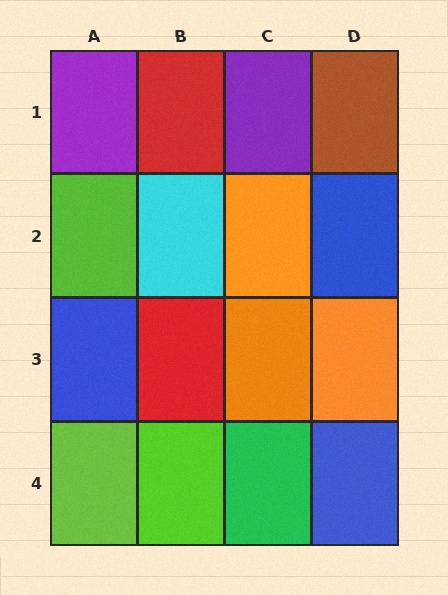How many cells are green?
1 cell is green.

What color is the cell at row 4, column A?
Lime.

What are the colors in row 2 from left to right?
Lime, cyan, orange, blue.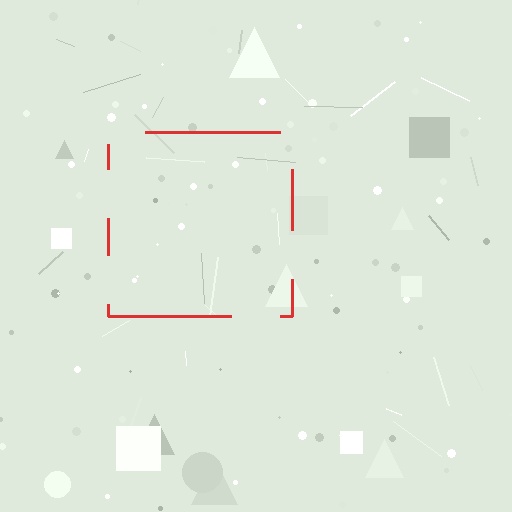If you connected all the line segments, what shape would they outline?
They would outline a square.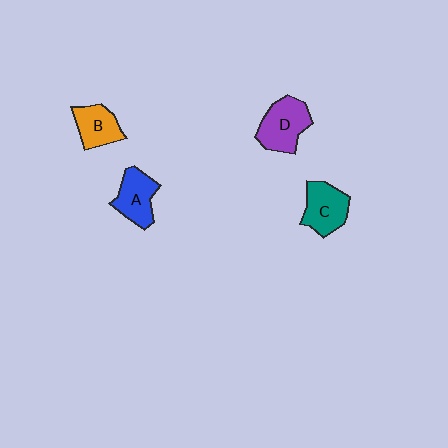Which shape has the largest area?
Shape D (purple).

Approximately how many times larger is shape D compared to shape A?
Approximately 1.2 times.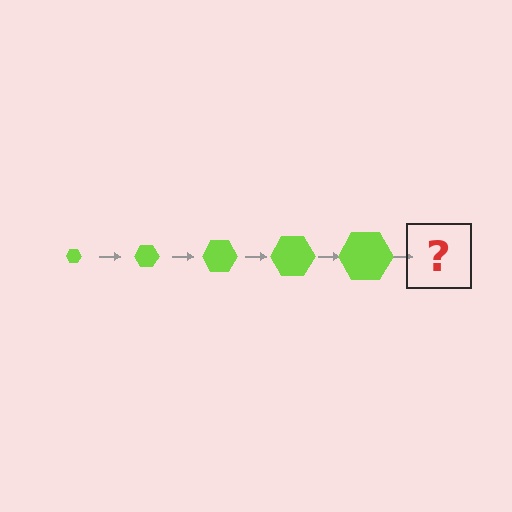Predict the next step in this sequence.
The next step is a lime hexagon, larger than the previous one.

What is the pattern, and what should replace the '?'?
The pattern is that the hexagon gets progressively larger each step. The '?' should be a lime hexagon, larger than the previous one.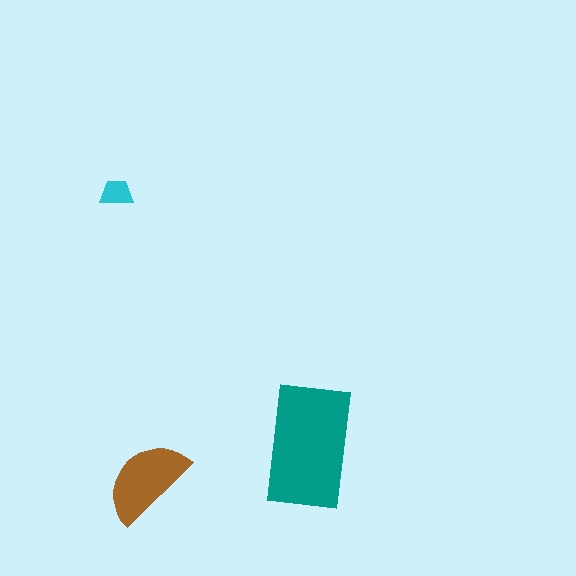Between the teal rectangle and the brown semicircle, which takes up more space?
The teal rectangle.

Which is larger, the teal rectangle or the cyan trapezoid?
The teal rectangle.